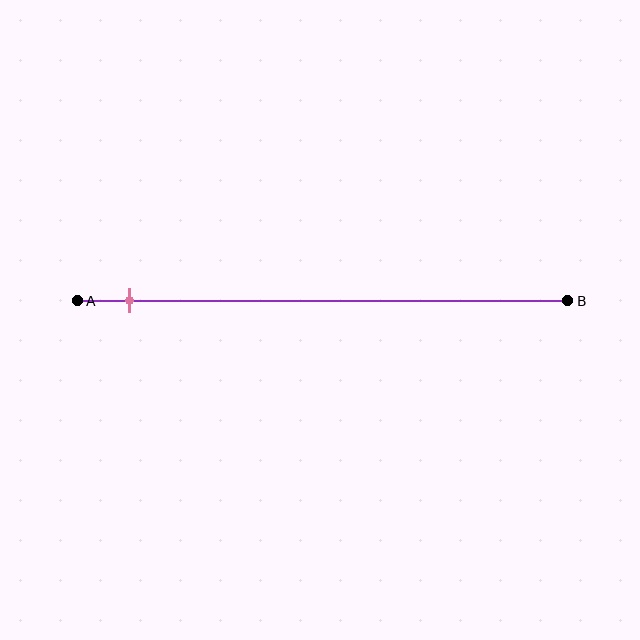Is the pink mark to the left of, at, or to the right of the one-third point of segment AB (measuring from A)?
The pink mark is to the left of the one-third point of segment AB.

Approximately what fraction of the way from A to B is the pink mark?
The pink mark is approximately 10% of the way from A to B.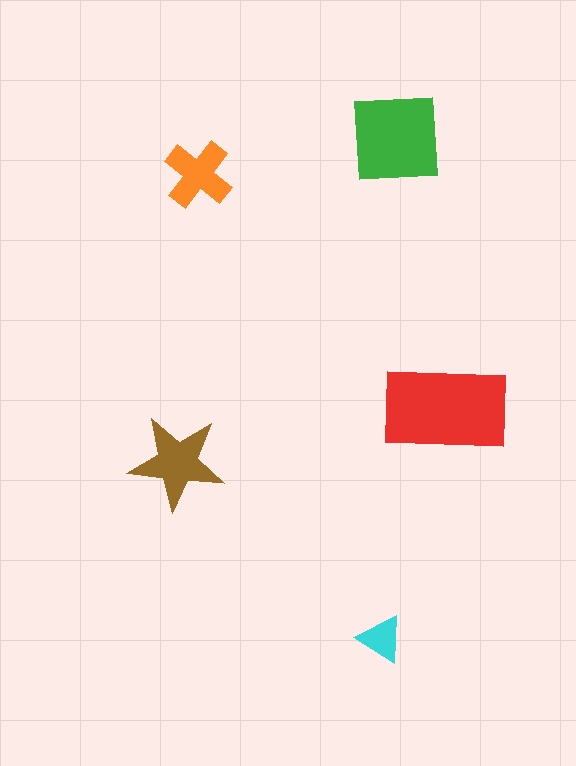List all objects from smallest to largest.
The cyan triangle, the orange cross, the brown star, the green square, the red rectangle.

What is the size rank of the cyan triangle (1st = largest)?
5th.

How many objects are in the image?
There are 5 objects in the image.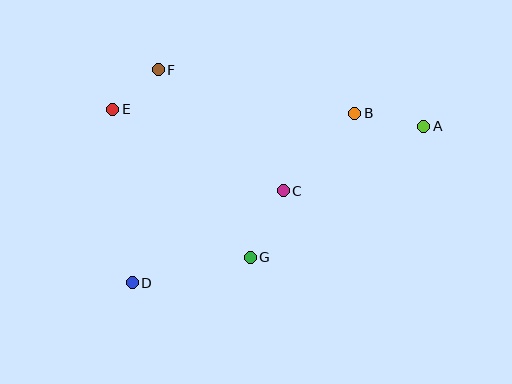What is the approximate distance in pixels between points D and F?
The distance between D and F is approximately 215 pixels.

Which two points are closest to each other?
Points E and F are closest to each other.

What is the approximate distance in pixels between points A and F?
The distance between A and F is approximately 272 pixels.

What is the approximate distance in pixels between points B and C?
The distance between B and C is approximately 105 pixels.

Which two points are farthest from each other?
Points A and D are farthest from each other.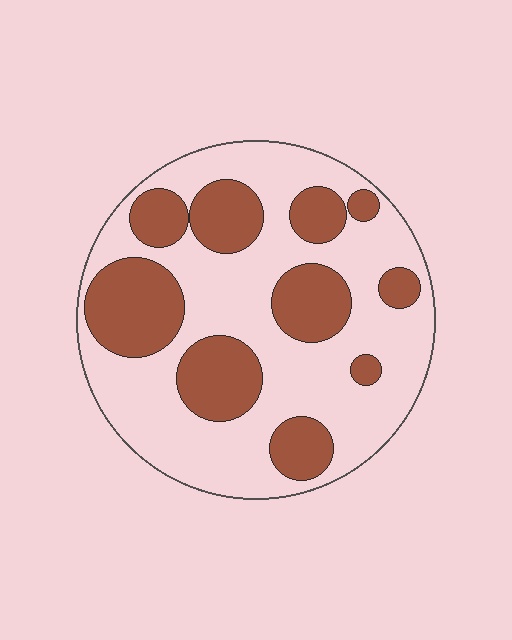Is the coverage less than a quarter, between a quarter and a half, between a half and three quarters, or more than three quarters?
Between a quarter and a half.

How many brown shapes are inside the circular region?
10.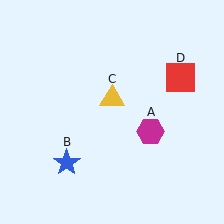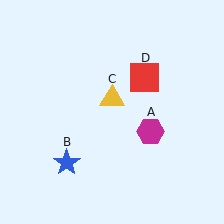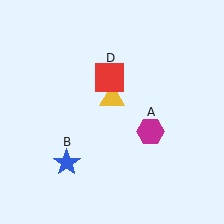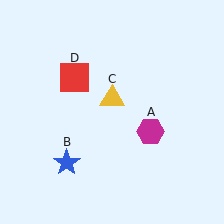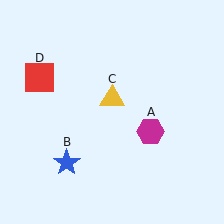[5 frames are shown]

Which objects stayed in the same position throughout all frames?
Magenta hexagon (object A) and blue star (object B) and yellow triangle (object C) remained stationary.